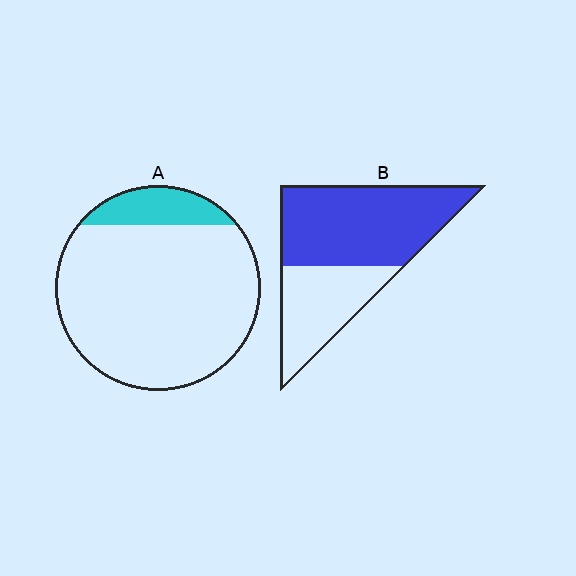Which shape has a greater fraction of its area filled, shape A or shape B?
Shape B.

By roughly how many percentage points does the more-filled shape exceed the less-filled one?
By roughly 50 percentage points (B over A).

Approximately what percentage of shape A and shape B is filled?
A is approximately 15% and B is approximately 65%.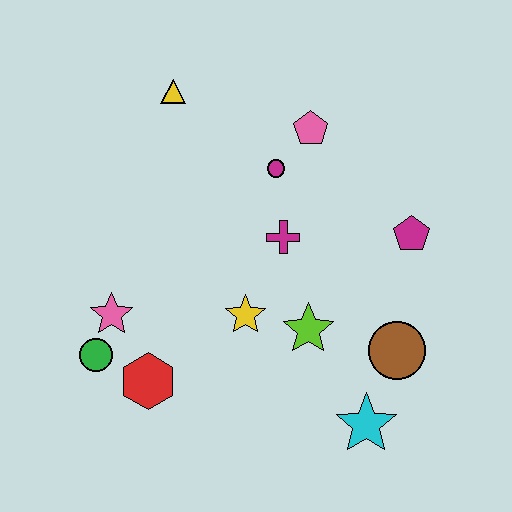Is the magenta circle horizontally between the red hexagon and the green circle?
No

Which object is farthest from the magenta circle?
The cyan star is farthest from the magenta circle.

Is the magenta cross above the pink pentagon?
No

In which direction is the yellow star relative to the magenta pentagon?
The yellow star is to the left of the magenta pentagon.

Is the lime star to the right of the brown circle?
No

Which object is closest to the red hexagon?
The green circle is closest to the red hexagon.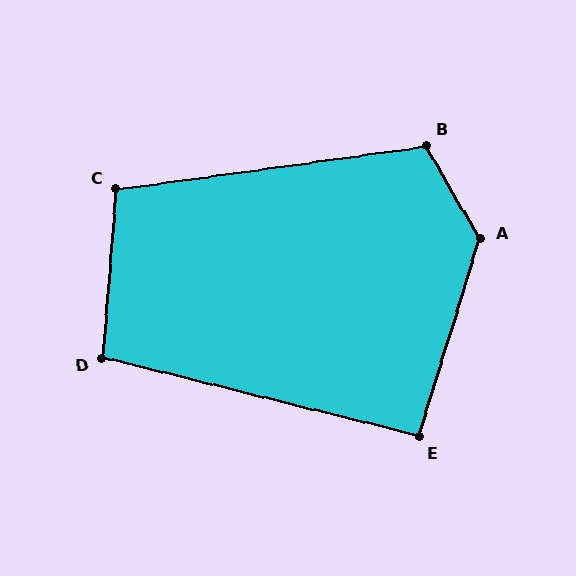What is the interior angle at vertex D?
Approximately 99 degrees (obtuse).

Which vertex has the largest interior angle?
A, at approximately 133 degrees.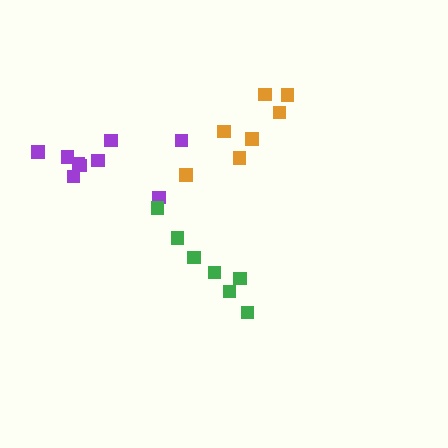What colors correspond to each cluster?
The clusters are colored: purple, green, orange.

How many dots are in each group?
Group 1: 9 dots, Group 2: 7 dots, Group 3: 7 dots (23 total).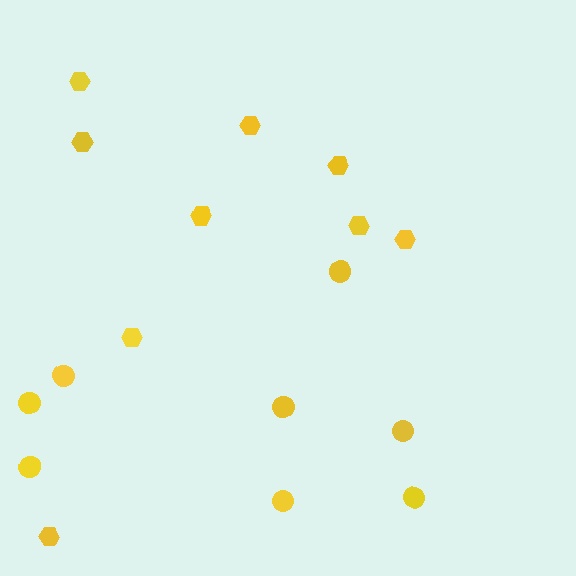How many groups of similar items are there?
There are 2 groups: one group of circles (8) and one group of hexagons (9).